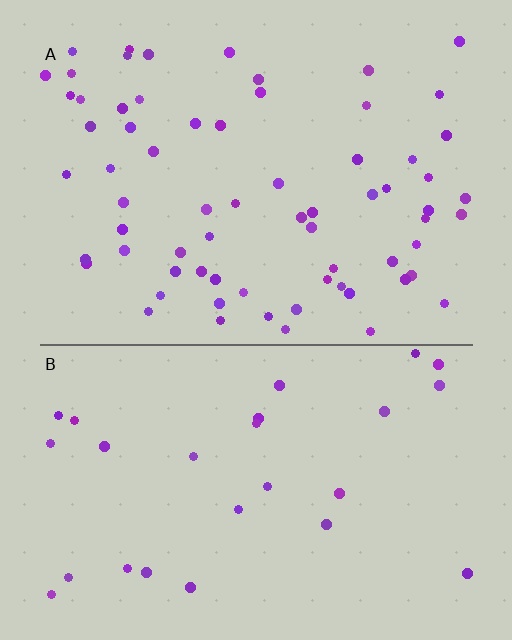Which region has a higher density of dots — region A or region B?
A (the top).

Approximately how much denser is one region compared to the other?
Approximately 2.6× — region A over region B.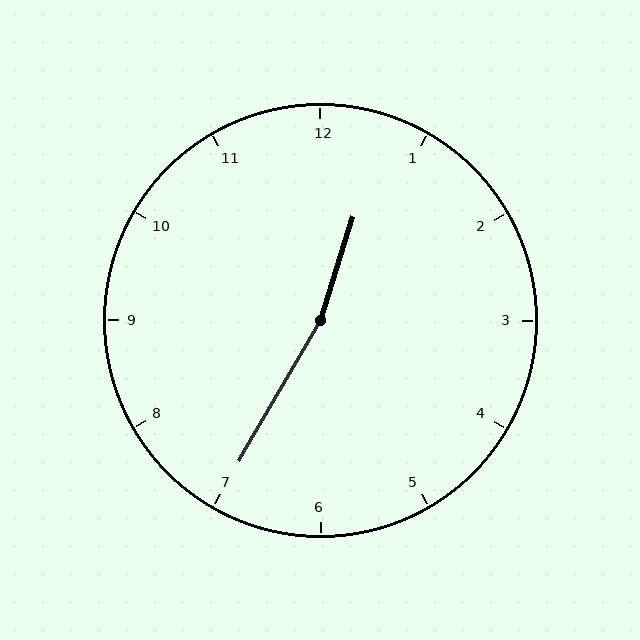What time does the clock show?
12:35.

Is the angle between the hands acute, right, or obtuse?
It is obtuse.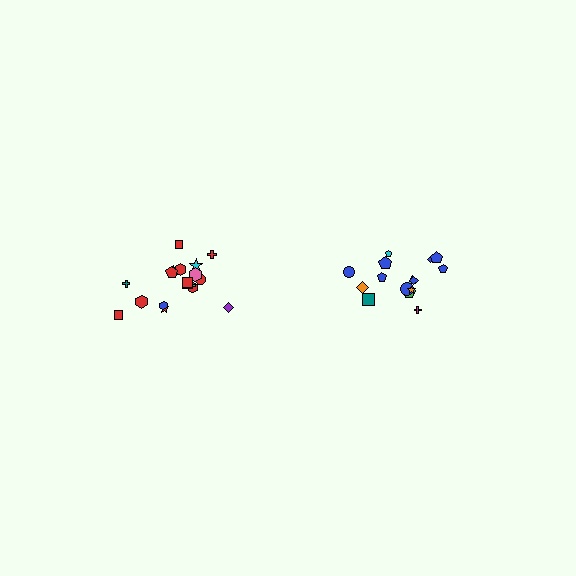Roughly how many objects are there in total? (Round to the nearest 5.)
Roughly 35 objects in total.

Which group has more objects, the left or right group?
The left group.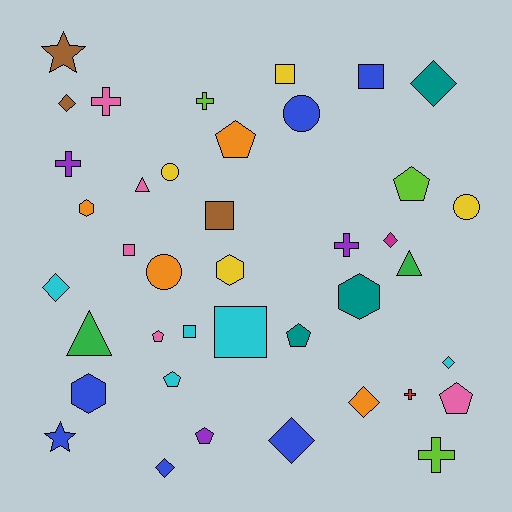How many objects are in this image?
There are 40 objects.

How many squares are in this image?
There are 6 squares.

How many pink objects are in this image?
There are 5 pink objects.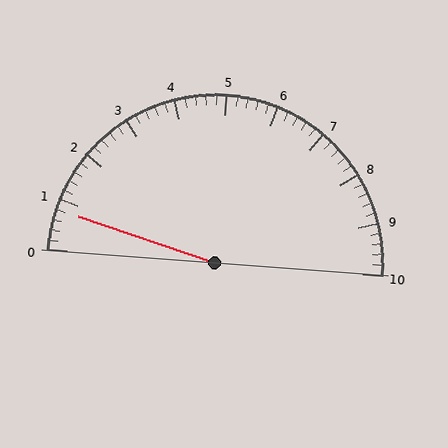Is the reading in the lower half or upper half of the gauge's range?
The reading is in the lower half of the range (0 to 10).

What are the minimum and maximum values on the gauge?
The gauge ranges from 0 to 10.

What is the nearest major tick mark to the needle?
The nearest major tick mark is 1.